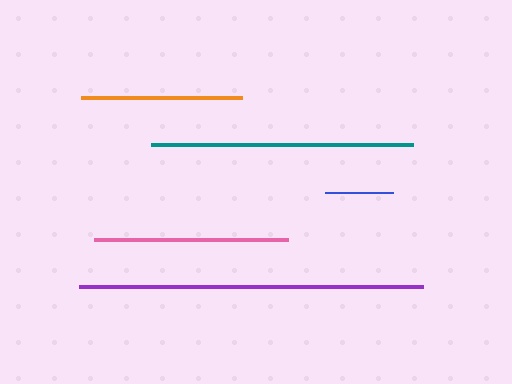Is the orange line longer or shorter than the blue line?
The orange line is longer than the blue line.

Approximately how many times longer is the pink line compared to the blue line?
The pink line is approximately 2.9 times the length of the blue line.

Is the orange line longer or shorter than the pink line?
The pink line is longer than the orange line.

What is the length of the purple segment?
The purple segment is approximately 344 pixels long.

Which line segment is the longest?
The purple line is the longest at approximately 344 pixels.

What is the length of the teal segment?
The teal segment is approximately 262 pixels long.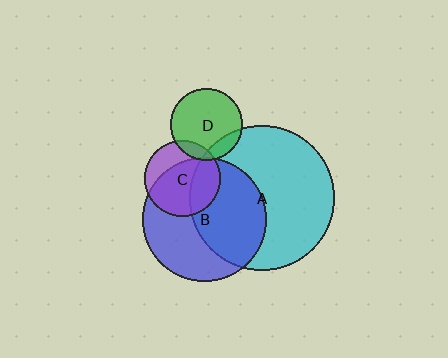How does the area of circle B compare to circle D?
Approximately 2.9 times.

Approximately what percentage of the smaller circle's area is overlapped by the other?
Approximately 15%.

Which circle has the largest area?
Circle A (cyan).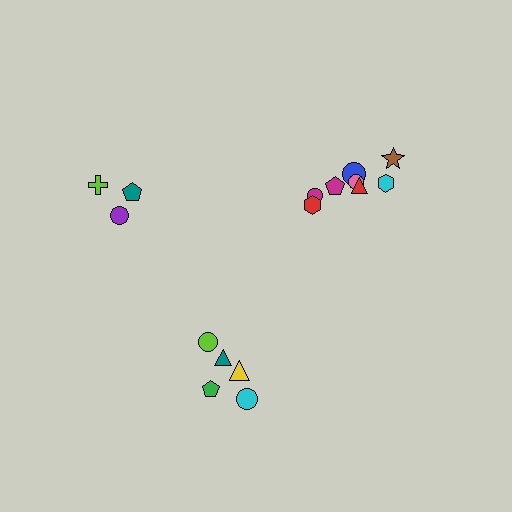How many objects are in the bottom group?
There are 5 objects.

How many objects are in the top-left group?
There are 3 objects.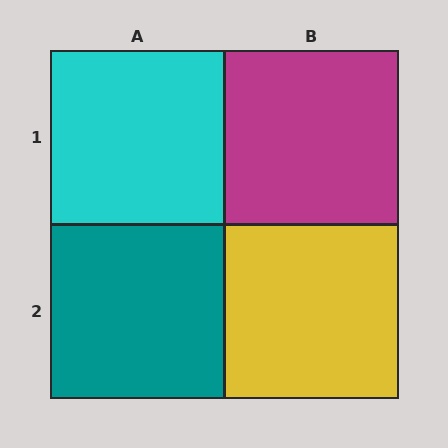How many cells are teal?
1 cell is teal.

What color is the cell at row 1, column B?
Magenta.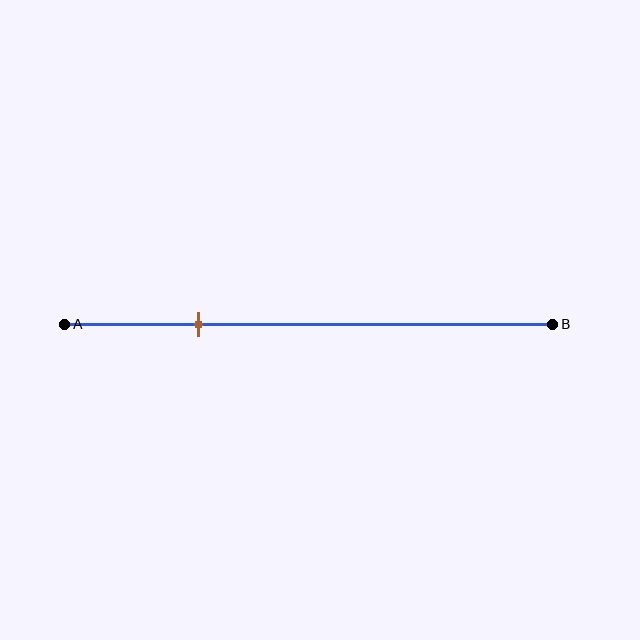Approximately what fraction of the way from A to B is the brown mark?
The brown mark is approximately 30% of the way from A to B.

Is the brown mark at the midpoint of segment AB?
No, the mark is at about 30% from A, not at the 50% midpoint.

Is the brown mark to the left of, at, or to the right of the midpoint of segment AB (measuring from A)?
The brown mark is to the left of the midpoint of segment AB.